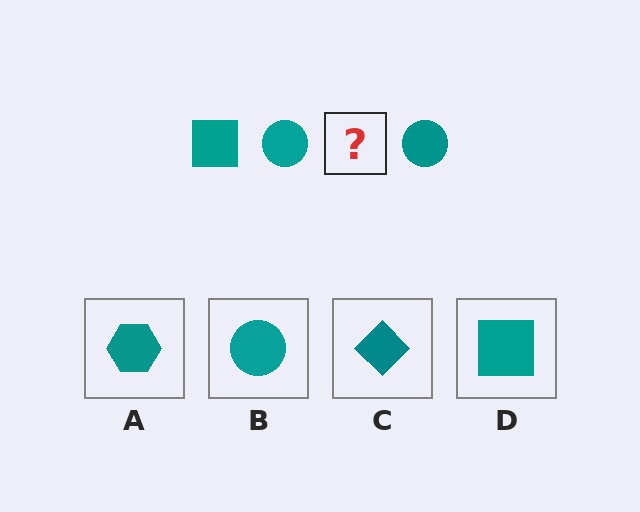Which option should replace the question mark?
Option D.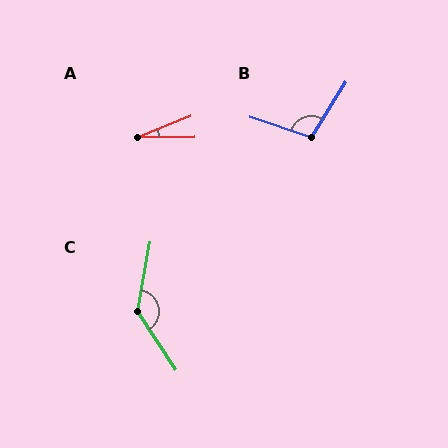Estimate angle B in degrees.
Approximately 104 degrees.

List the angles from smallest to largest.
A (21°), B (104°), C (137°).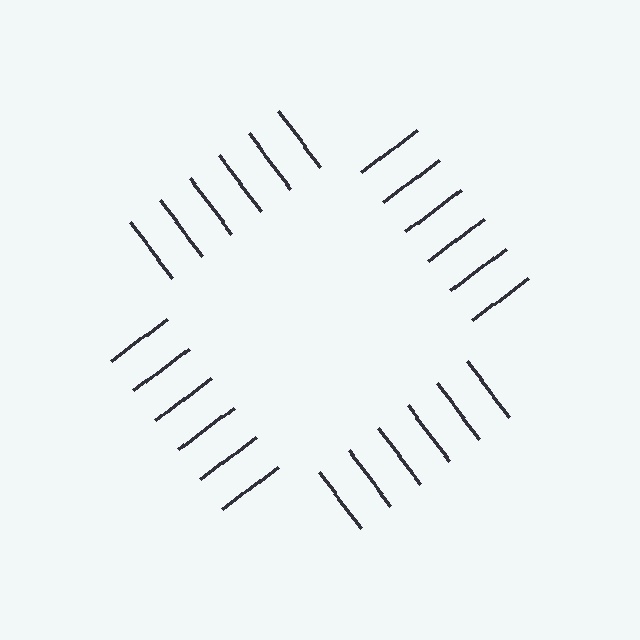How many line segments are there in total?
24 — 6 along each of the 4 edges.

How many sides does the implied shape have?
4 sides — the line-ends trace a square.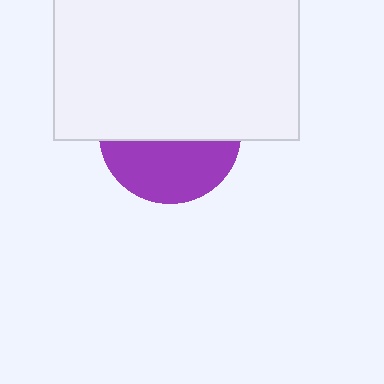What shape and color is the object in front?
The object in front is a white rectangle.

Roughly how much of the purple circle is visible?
A small part of it is visible (roughly 43%).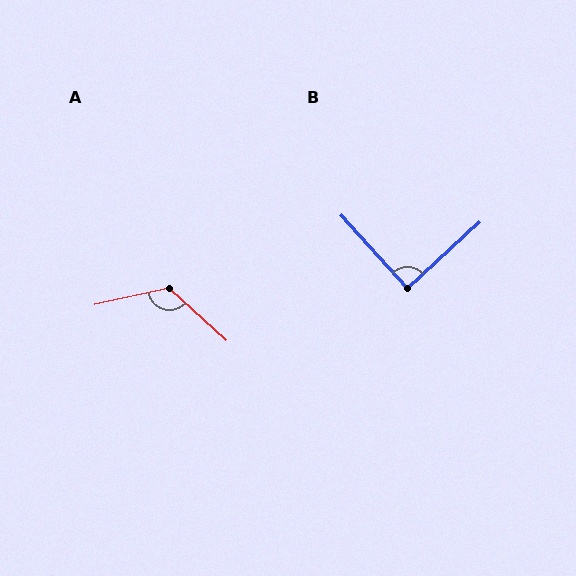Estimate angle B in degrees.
Approximately 90 degrees.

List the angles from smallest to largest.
B (90°), A (126°).